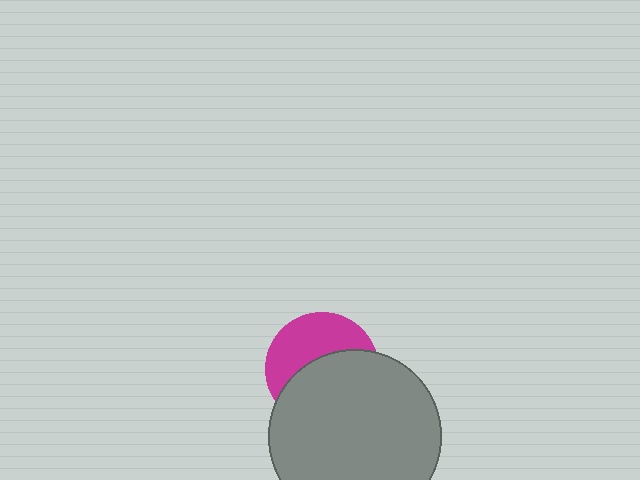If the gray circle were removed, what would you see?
You would see the complete magenta circle.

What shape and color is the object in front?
The object in front is a gray circle.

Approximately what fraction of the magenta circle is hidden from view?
Roughly 56% of the magenta circle is hidden behind the gray circle.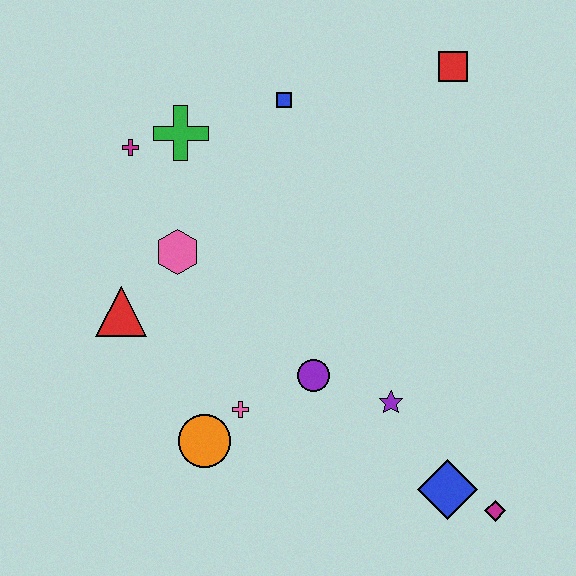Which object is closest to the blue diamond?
The magenta diamond is closest to the blue diamond.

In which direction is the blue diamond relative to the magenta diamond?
The blue diamond is to the left of the magenta diamond.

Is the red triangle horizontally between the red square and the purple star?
No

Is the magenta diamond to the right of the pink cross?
Yes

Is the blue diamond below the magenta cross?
Yes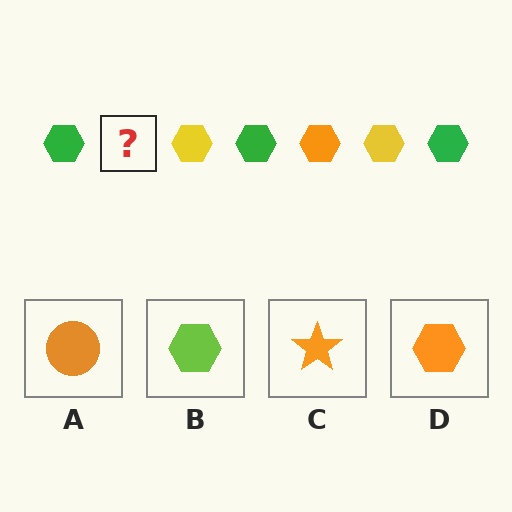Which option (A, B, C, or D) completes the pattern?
D.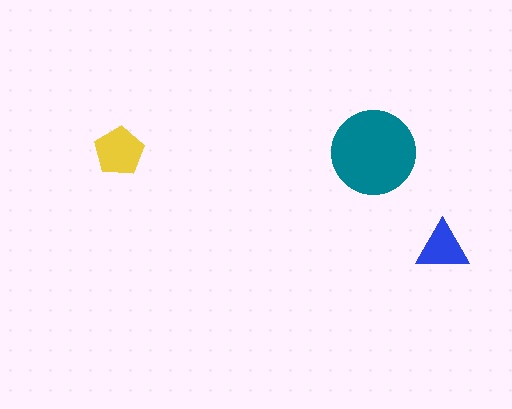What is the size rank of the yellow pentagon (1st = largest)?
2nd.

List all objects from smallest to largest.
The blue triangle, the yellow pentagon, the teal circle.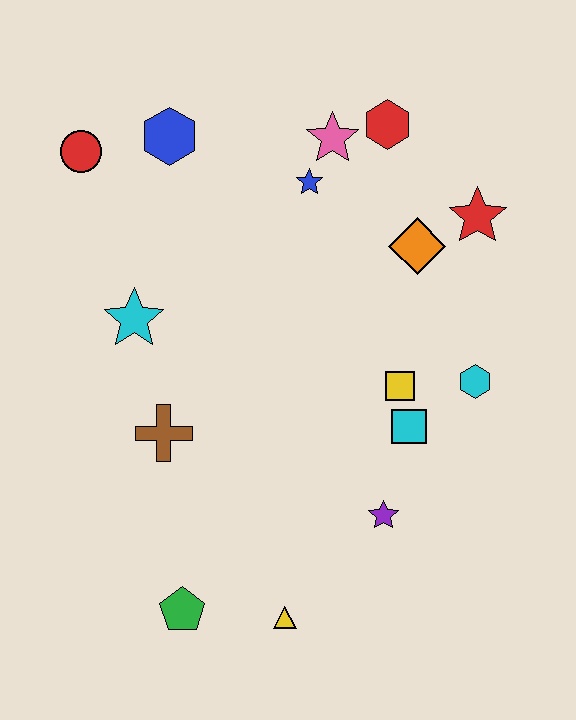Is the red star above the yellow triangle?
Yes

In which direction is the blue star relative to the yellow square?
The blue star is above the yellow square.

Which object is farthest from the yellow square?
The red circle is farthest from the yellow square.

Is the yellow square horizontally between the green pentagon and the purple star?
No